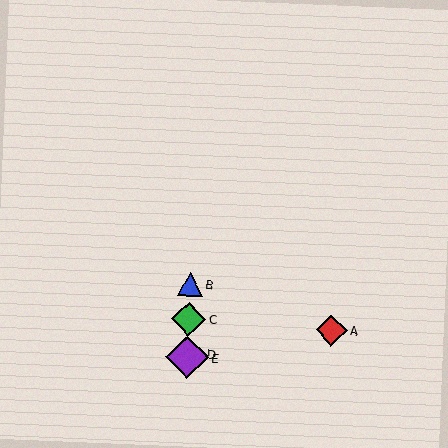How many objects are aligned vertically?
4 objects (B, C, D, E) are aligned vertically.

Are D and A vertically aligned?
No, D is at x≈188 and A is at x≈332.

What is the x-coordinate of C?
Object C is at x≈189.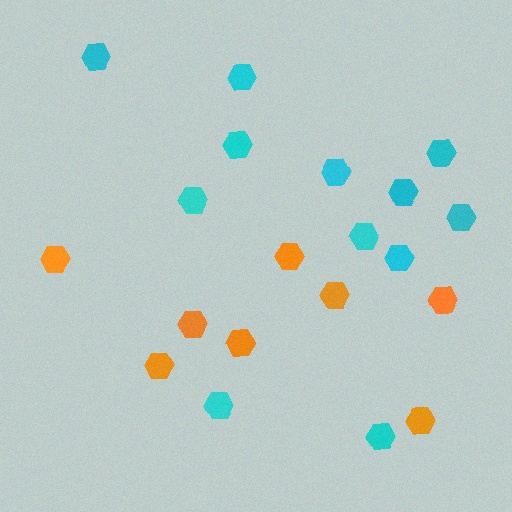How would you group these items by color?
There are 2 groups: one group of cyan hexagons (12) and one group of orange hexagons (8).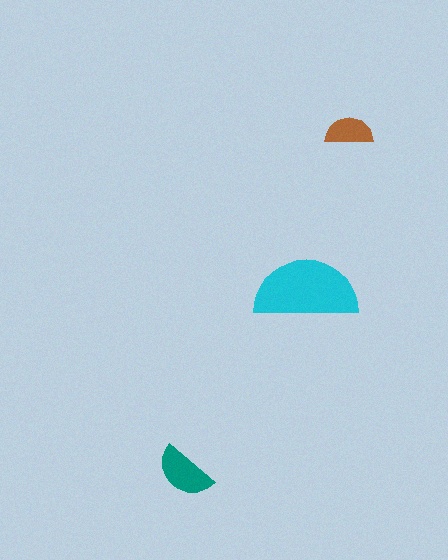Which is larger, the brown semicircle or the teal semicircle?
The teal one.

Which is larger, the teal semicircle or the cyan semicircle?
The cyan one.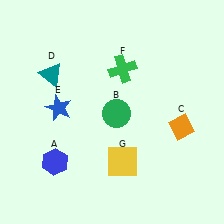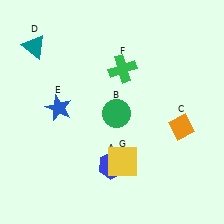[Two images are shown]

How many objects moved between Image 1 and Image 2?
2 objects moved between the two images.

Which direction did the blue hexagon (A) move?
The blue hexagon (A) moved right.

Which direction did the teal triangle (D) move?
The teal triangle (D) moved up.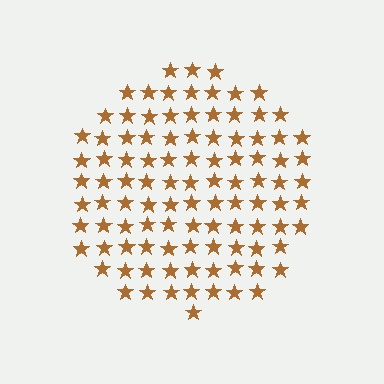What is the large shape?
The large shape is a circle.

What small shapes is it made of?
It is made of small stars.